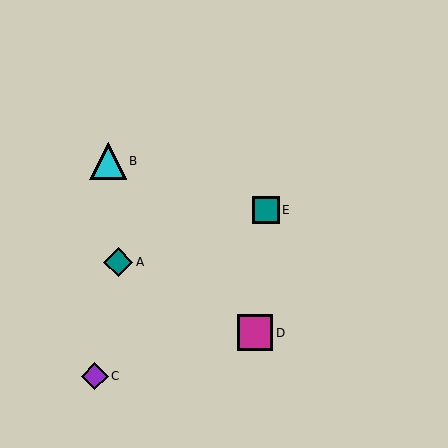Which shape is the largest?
The cyan triangle (labeled B) is the largest.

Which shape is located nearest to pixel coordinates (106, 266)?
The teal diamond (labeled A) at (118, 262) is nearest to that location.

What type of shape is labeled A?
Shape A is a teal diamond.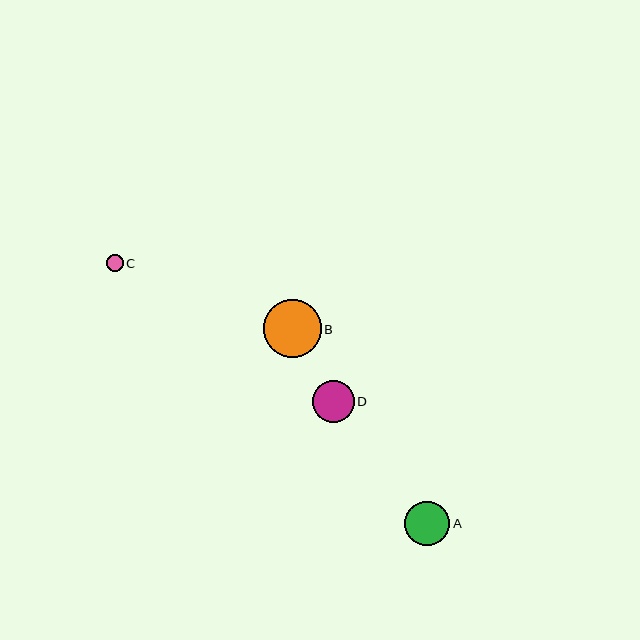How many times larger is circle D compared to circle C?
Circle D is approximately 2.5 times the size of circle C.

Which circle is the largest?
Circle B is the largest with a size of approximately 58 pixels.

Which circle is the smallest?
Circle C is the smallest with a size of approximately 17 pixels.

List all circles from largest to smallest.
From largest to smallest: B, A, D, C.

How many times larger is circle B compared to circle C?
Circle B is approximately 3.5 times the size of circle C.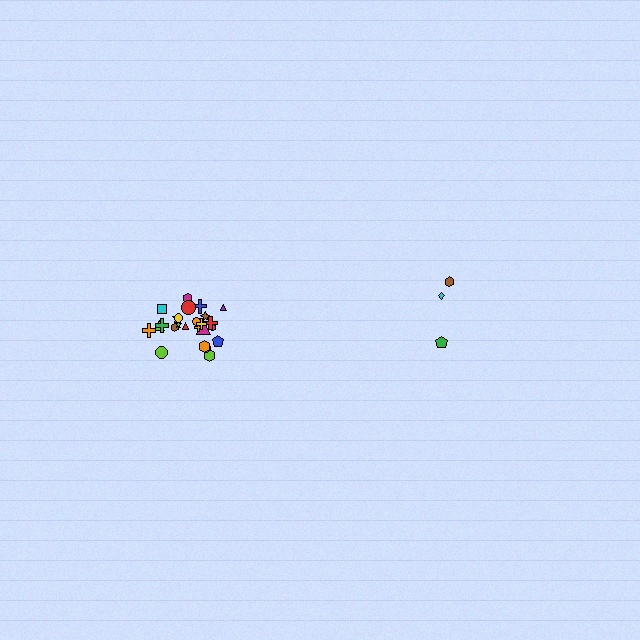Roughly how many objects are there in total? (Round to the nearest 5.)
Roughly 30 objects in total.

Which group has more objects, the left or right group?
The left group.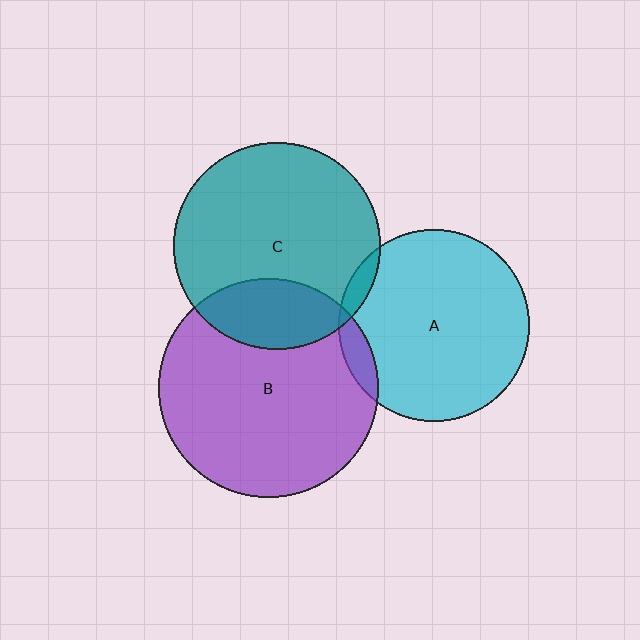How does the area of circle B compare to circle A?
Approximately 1.3 times.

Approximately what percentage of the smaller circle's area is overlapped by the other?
Approximately 5%.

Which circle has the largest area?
Circle B (purple).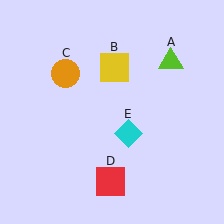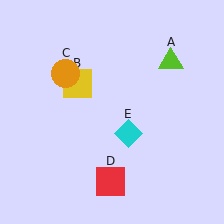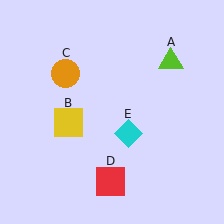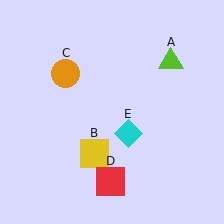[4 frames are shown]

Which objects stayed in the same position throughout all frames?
Lime triangle (object A) and orange circle (object C) and red square (object D) and cyan diamond (object E) remained stationary.